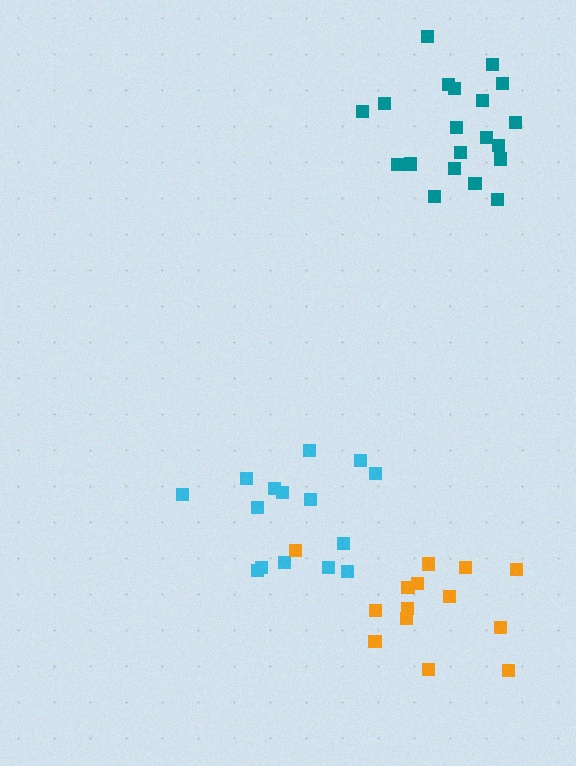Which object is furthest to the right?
The teal cluster is rightmost.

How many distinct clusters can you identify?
There are 3 distinct clusters.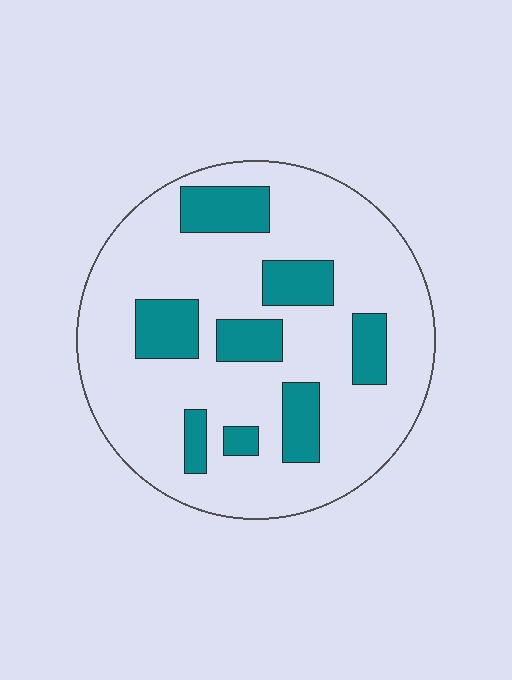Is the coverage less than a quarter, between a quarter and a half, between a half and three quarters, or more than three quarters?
Less than a quarter.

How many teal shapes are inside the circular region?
8.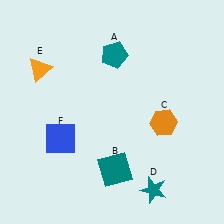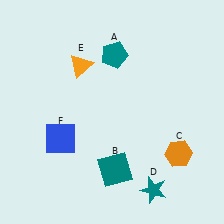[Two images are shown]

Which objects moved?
The objects that moved are: the orange hexagon (C), the orange triangle (E).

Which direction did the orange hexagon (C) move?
The orange hexagon (C) moved down.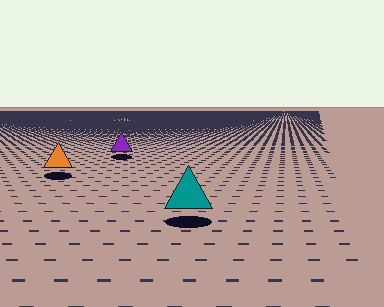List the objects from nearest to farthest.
From nearest to farthest: the teal triangle, the orange triangle, the purple triangle.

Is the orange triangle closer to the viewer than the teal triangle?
No. The teal triangle is closer — you can tell from the texture gradient: the ground texture is coarser near it.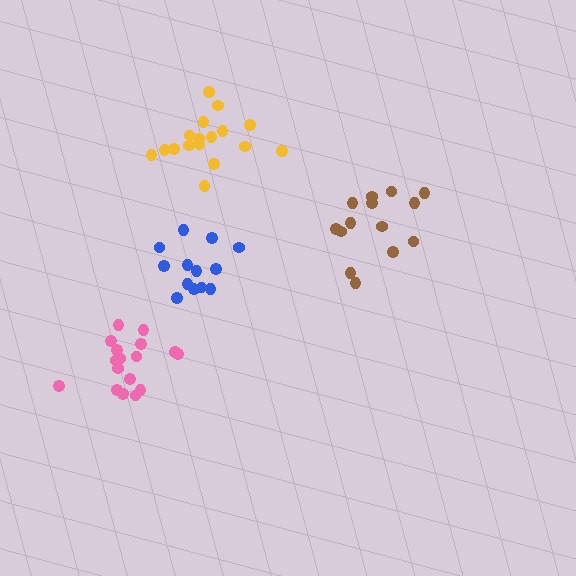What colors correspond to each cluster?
The clusters are colored: pink, yellow, brown, blue.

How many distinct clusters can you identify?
There are 4 distinct clusters.